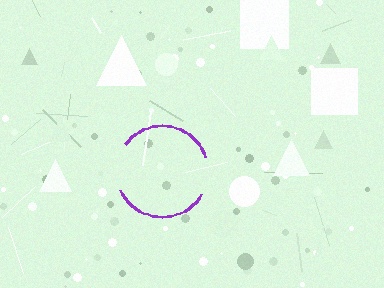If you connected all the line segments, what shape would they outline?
They would outline a circle.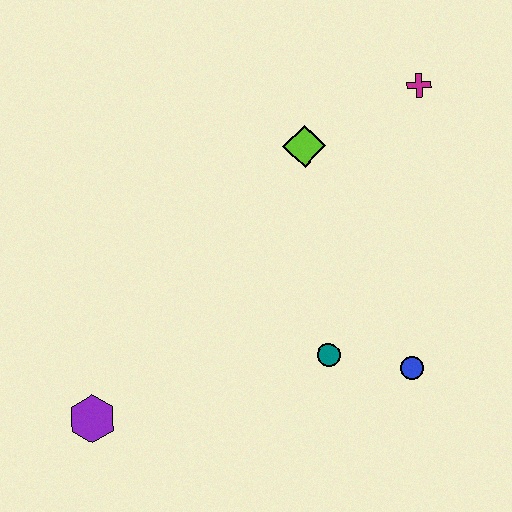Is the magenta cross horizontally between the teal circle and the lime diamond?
No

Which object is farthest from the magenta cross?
The purple hexagon is farthest from the magenta cross.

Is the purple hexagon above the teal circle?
No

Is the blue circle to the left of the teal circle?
No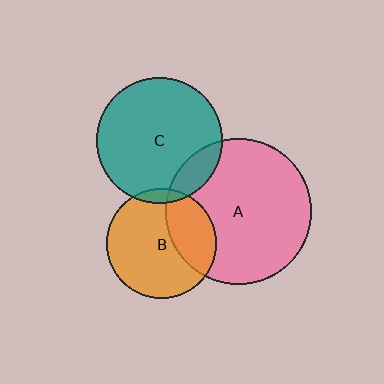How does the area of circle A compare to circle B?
Approximately 1.8 times.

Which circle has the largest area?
Circle A (pink).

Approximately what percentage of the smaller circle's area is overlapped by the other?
Approximately 30%.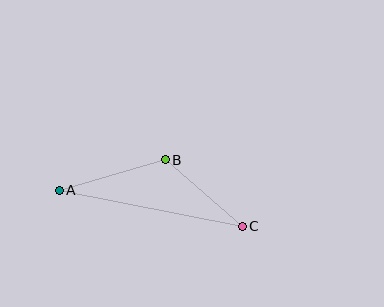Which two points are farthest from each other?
Points A and C are farthest from each other.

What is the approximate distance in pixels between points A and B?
The distance between A and B is approximately 110 pixels.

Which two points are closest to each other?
Points B and C are closest to each other.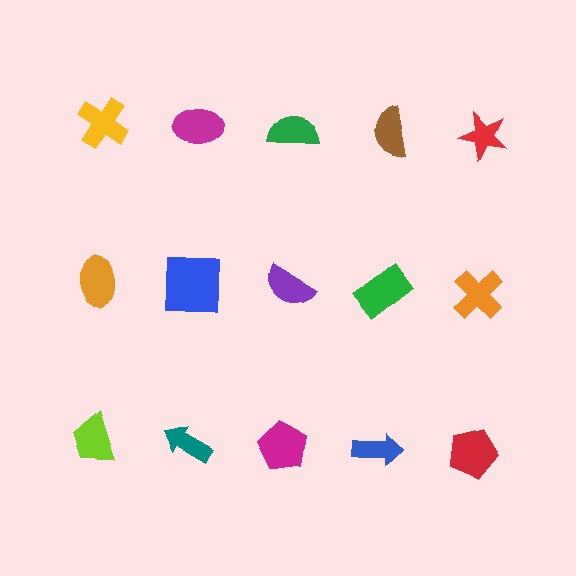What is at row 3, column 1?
A lime trapezoid.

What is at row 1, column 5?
A red star.